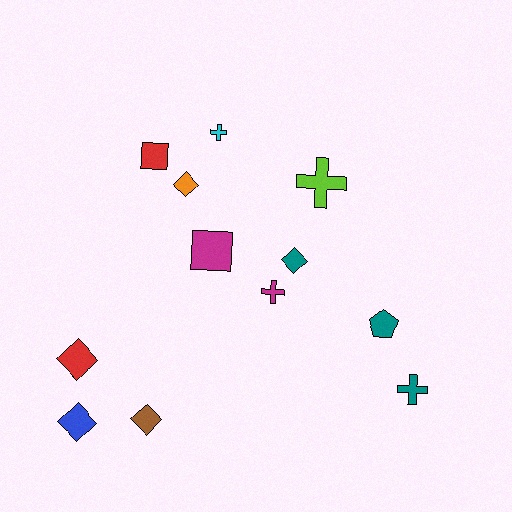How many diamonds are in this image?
There are 5 diamonds.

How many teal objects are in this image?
There are 3 teal objects.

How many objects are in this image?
There are 12 objects.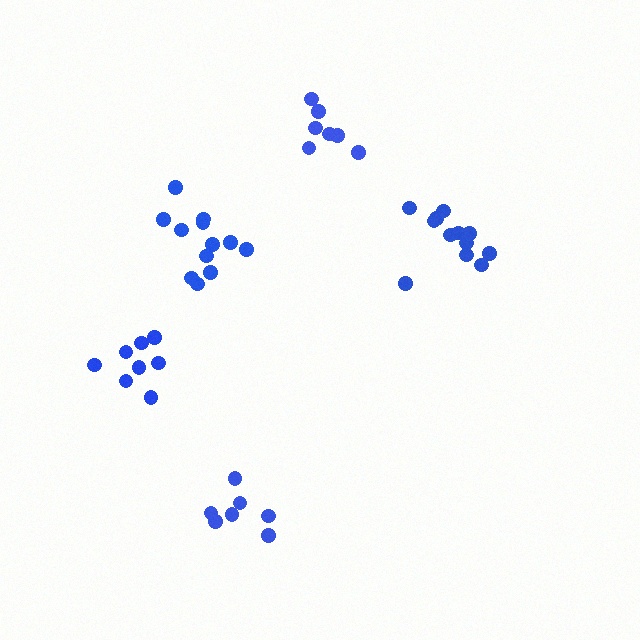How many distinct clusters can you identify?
There are 5 distinct clusters.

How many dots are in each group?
Group 1: 13 dots, Group 2: 7 dots, Group 3: 8 dots, Group 4: 7 dots, Group 5: 12 dots (47 total).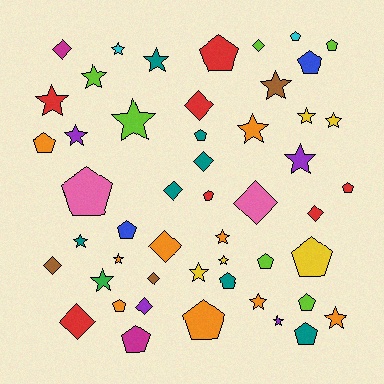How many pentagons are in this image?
There are 18 pentagons.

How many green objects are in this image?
There is 1 green object.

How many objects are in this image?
There are 50 objects.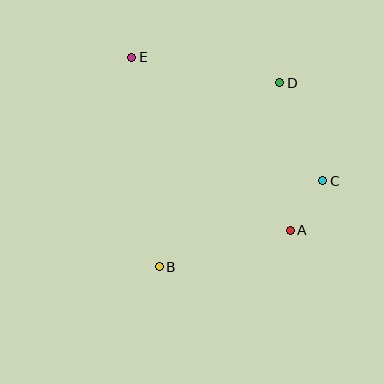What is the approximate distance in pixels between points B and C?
The distance between B and C is approximately 185 pixels.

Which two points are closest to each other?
Points A and C are closest to each other.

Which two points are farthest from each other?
Points A and E are farthest from each other.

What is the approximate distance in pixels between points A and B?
The distance between A and B is approximately 136 pixels.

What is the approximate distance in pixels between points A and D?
The distance between A and D is approximately 148 pixels.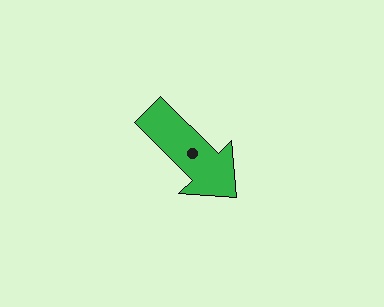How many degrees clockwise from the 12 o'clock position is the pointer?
Approximately 135 degrees.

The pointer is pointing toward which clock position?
Roughly 4 o'clock.